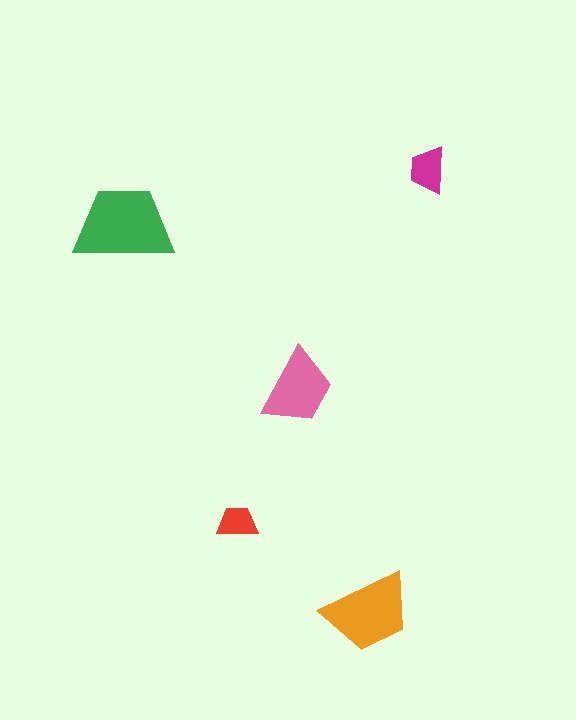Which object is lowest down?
The orange trapezoid is bottommost.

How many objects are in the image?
There are 5 objects in the image.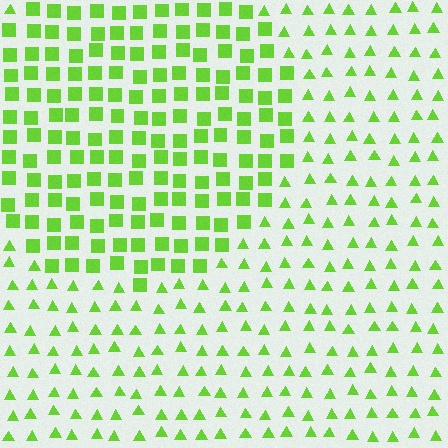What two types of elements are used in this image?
The image uses squares inside the circle region and triangles outside it.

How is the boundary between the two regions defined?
The boundary is defined by a change in element shape: squares inside vs. triangles outside. All elements share the same color and spacing.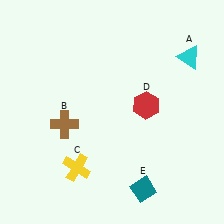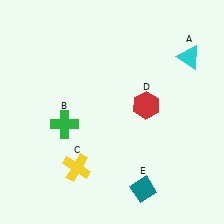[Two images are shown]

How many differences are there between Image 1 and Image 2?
There is 1 difference between the two images.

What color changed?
The cross (B) changed from brown in Image 1 to green in Image 2.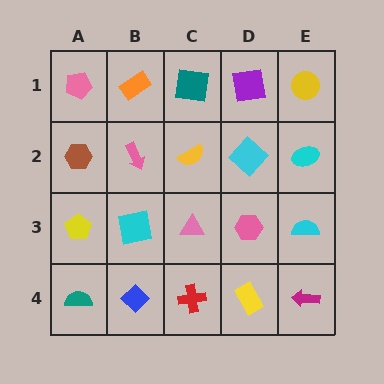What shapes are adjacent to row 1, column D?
A cyan diamond (row 2, column D), a teal square (row 1, column C), a yellow circle (row 1, column E).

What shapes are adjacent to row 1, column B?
A pink arrow (row 2, column B), a pink pentagon (row 1, column A), a teal square (row 1, column C).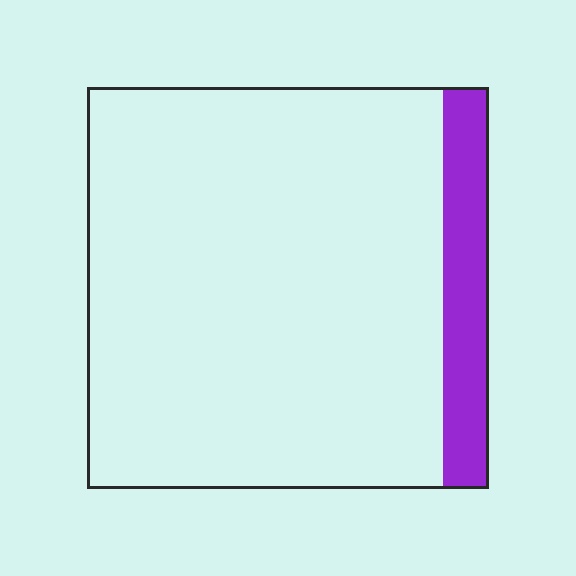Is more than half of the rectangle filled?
No.